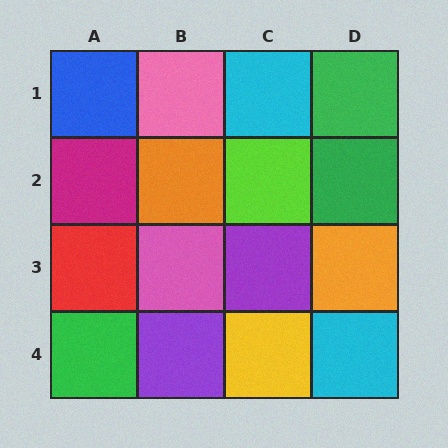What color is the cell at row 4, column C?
Yellow.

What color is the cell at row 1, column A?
Blue.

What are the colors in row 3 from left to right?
Red, pink, purple, orange.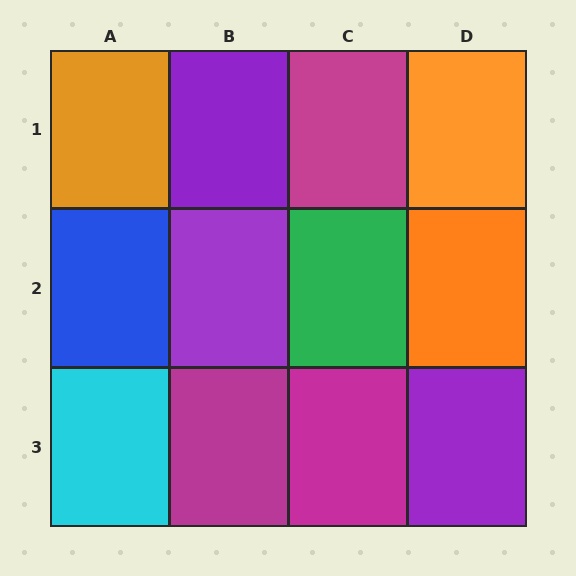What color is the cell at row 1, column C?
Magenta.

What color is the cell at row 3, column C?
Magenta.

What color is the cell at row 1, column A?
Orange.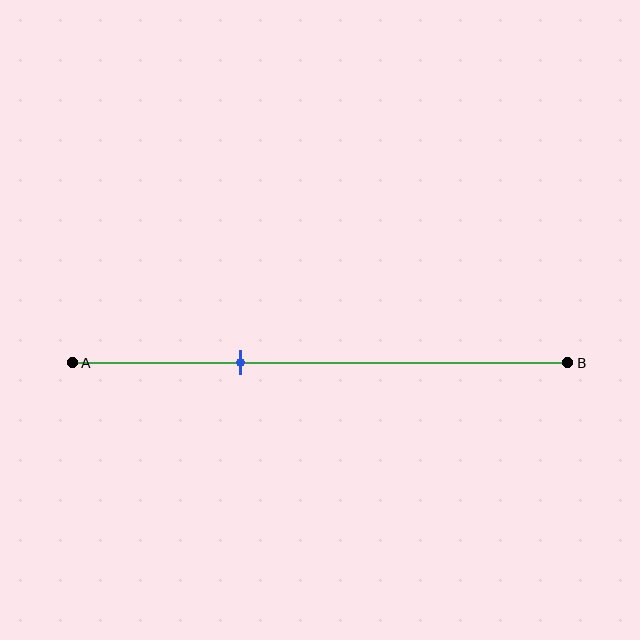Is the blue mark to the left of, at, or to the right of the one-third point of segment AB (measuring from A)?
The blue mark is approximately at the one-third point of segment AB.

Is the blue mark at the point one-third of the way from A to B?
Yes, the mark is approximately at the one-third point.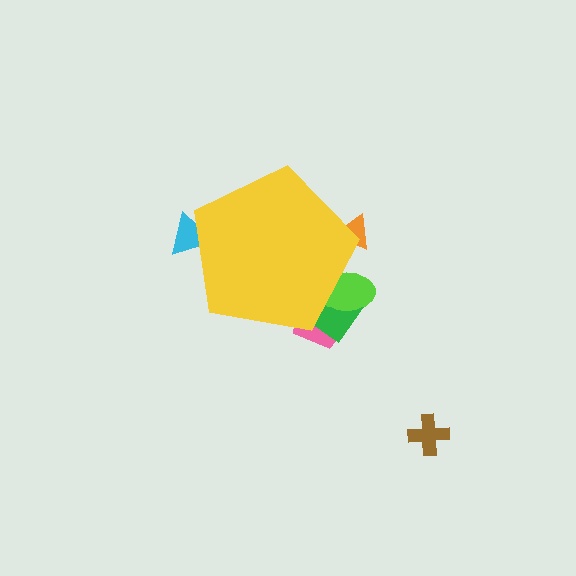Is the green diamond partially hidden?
Yes, the green diamond is partially hidden behind the yellow pentagon.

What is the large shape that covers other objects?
A yellow pentagon.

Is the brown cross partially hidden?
No, the brown cross is fully visible.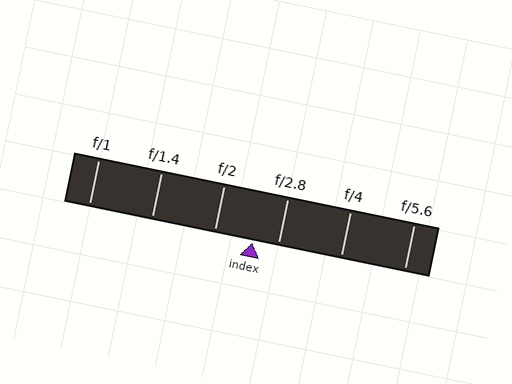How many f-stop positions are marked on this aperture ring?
There are 6 f-stop positions marked.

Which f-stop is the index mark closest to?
The index mark is closest to f/2.8.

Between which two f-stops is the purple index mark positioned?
The index mark is between f/2 and f/2.8.